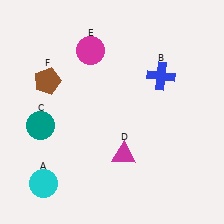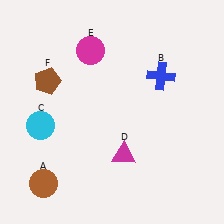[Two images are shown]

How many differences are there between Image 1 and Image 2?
There are 2 differences between the two images.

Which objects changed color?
A changed from cyan to brown. C changed from teal to cyan.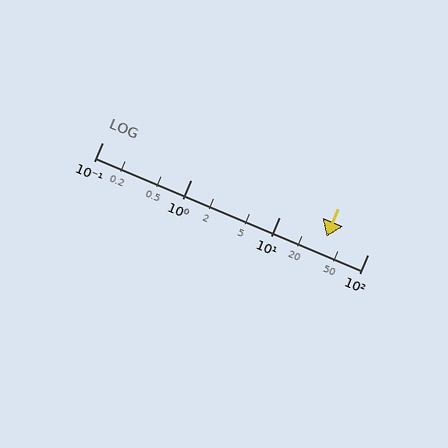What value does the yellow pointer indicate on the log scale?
The pointer indicates approximately 34.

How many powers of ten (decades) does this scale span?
The scale spans 3 decades, from 0.1 to 100.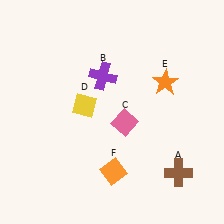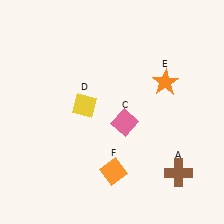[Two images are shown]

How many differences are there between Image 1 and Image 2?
There is 1 difference between the two images.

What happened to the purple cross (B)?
The purple cross (B) was removed in Image 2. It was in the top-left area of Image 1.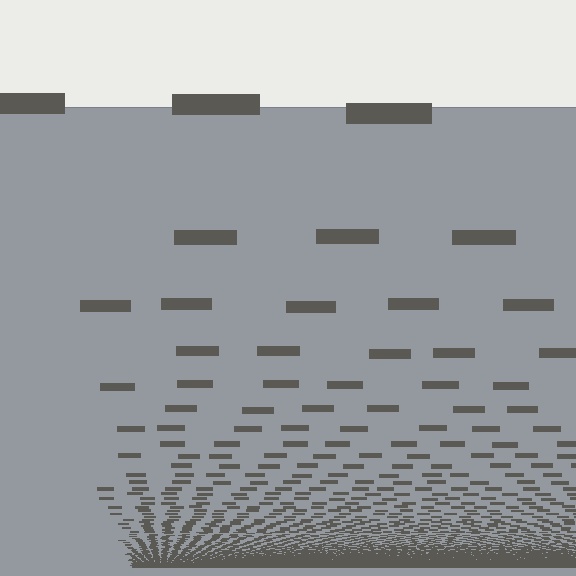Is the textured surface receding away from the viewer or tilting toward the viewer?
The surface appears to tilt toward the viewer. Texture elements get larger and sparser toward the top.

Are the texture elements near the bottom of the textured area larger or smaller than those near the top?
Smaller. The gradient is inverted — elements near the bottom are smaller and denser.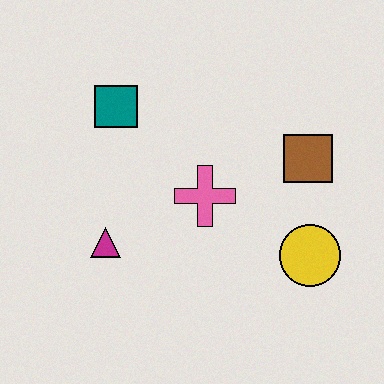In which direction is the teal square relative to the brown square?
The teal square is to the left of the brown square.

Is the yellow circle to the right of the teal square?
Yes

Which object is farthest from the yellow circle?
The teal square is farthest from the yellow circle.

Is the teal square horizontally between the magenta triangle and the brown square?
Yes